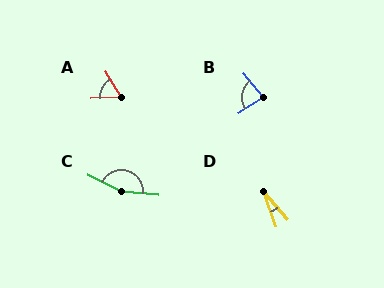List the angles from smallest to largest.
D (21°), A (61°), B (83°), C (161°).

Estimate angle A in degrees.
Approximately 61 degrees.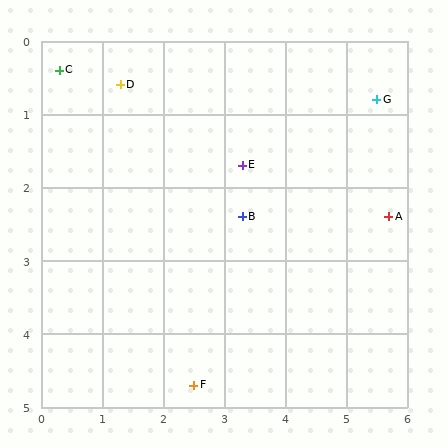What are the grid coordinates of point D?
Point D is at approximately (1.3, 0.6).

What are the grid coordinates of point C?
Point C is at approximately (0.3, 0.4).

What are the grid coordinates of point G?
Point G is at approximately (5.5, 0.8).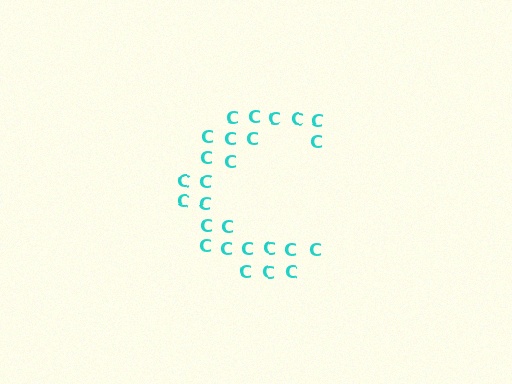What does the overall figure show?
The overall figure shows the letter C.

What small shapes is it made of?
It is made of small letter C's.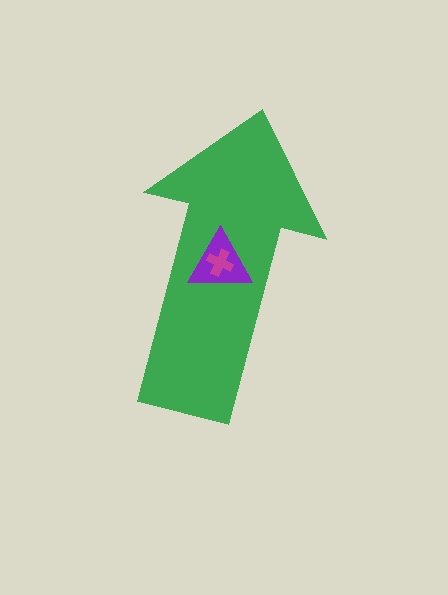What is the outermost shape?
The green arrow.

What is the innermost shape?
The magenta cross.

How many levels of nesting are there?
3.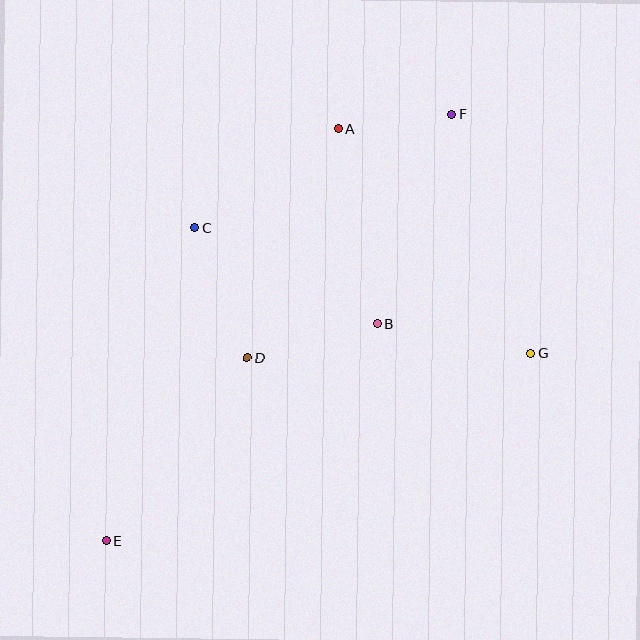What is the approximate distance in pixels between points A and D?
The distance between A and D is approximately 246 pixels.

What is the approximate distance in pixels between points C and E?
The distance between C and E is approximately 326 pixels.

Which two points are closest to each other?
Points A and F are closest to each other.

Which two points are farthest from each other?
Points E and F are farthest from each other.